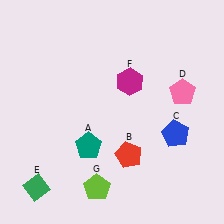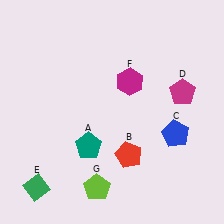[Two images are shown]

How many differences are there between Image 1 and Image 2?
There is 1 difference between the two images.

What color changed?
The pentagon (D) changed from pink in Image 1 to magenta in Image 2.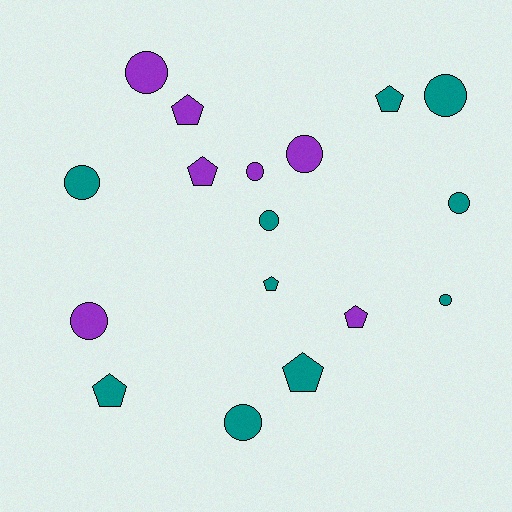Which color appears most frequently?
Teal, with 10 objects.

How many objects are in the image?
There are 17 objects.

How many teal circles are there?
There are 6 teal circles.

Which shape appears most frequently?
Circle, with 10 objects.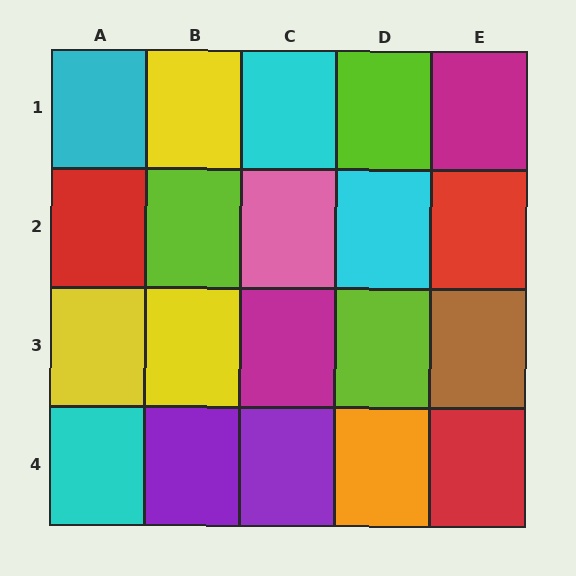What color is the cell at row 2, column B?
Lime.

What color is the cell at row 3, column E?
Brown.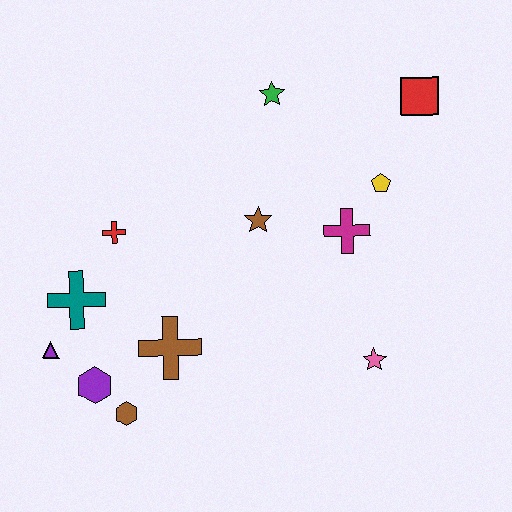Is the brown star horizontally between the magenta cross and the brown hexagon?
Yes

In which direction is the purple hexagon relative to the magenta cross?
The purple hexagon is to the left of the magenta cross.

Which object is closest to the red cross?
The teal cross is closest to the red cross.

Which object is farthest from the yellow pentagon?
The purple triangle is farthest from the yellow pentagon.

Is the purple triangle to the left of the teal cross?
Yes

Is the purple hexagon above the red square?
No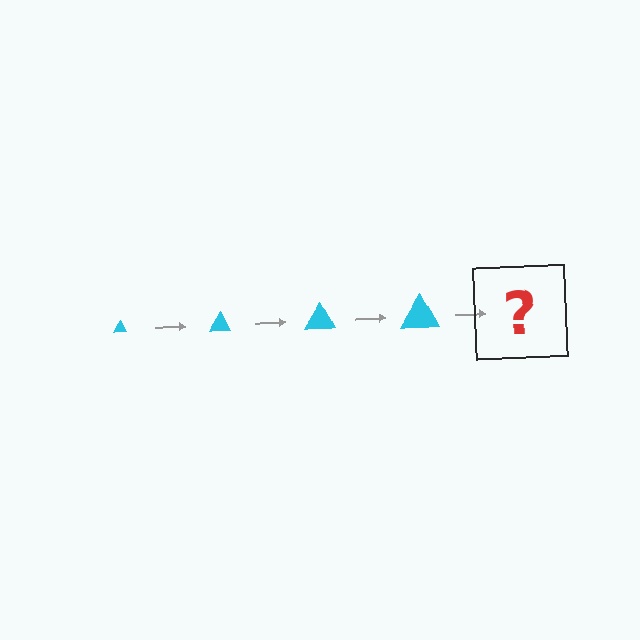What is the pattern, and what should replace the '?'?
The pattern is that the triangle gets progressively larger each step. The '?' should be a cyan triangle, larger than the previous one.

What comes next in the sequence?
The next element should be a cyan triangle, larger than the previous one.